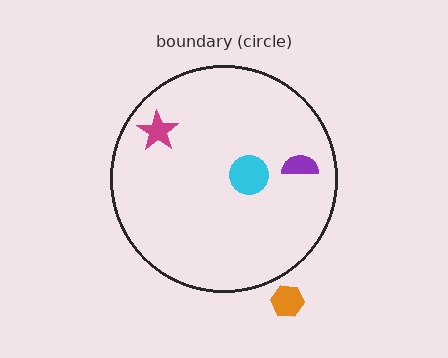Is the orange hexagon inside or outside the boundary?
Outside.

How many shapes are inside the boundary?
3 inside, 1 outside.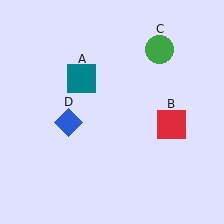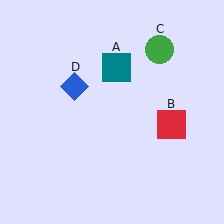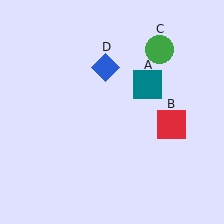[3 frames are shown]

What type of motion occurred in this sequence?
The teal square (object A), blue diamond (object D) rotated clockwise around the center of the scene.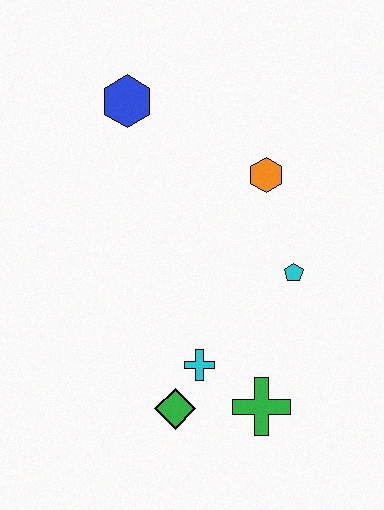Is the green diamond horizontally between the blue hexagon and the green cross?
Yes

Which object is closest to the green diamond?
The cyan cross is closest to the green diamond.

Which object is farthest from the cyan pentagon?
The blue hexagon is farthest from the cyan pentagon.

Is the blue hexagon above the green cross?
Yes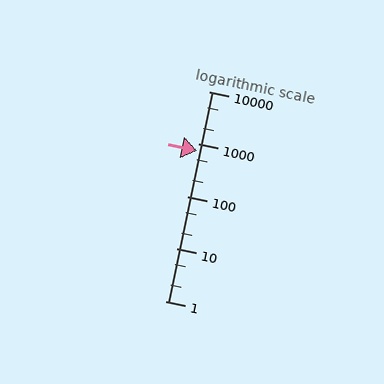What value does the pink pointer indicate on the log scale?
The pointer indicates approximately 740.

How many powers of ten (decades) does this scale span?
The scale spans 4 decades, from 1 to 10000.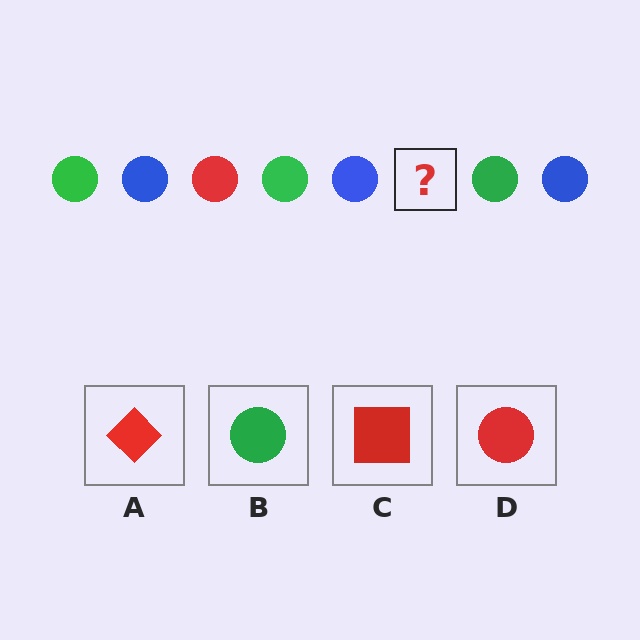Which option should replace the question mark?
Option D.